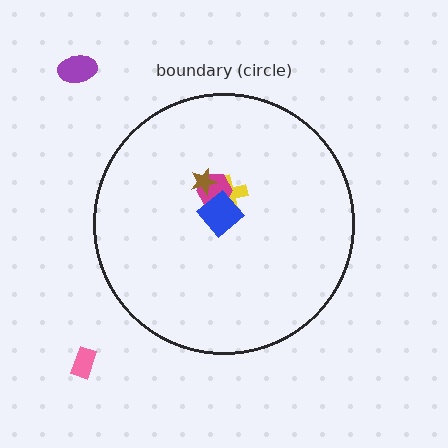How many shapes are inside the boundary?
4 inside, 2 outside.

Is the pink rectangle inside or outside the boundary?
Outside.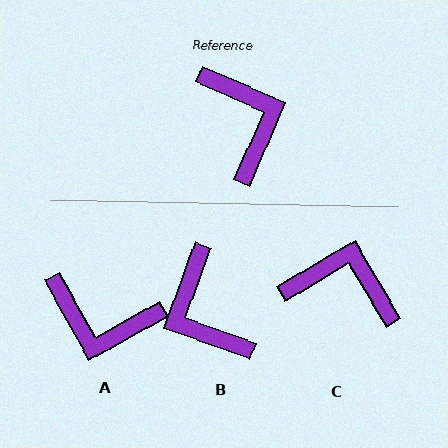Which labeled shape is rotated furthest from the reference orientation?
B, about 176 degrees away.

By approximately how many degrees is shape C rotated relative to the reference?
Approximately 54 degrees counter-clockwise.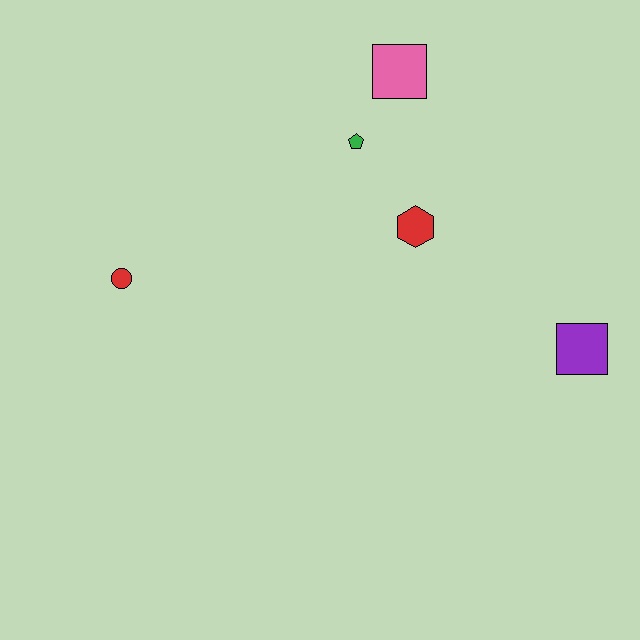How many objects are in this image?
There are 5 objects.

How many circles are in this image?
There is 1 circle.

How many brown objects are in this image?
There are no brown objects.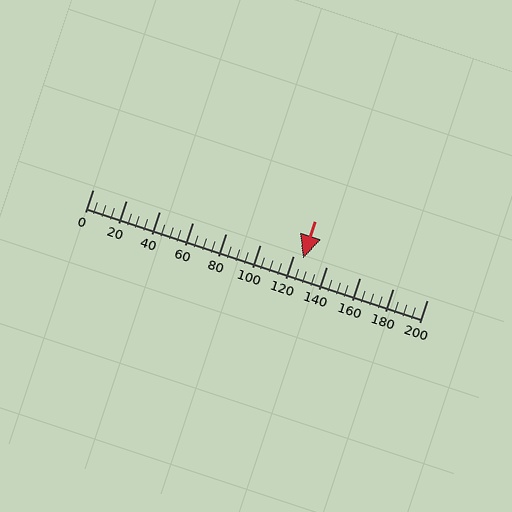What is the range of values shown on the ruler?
The ruler shows values from 0 to 200.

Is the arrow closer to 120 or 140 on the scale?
The arrow is closer to 120.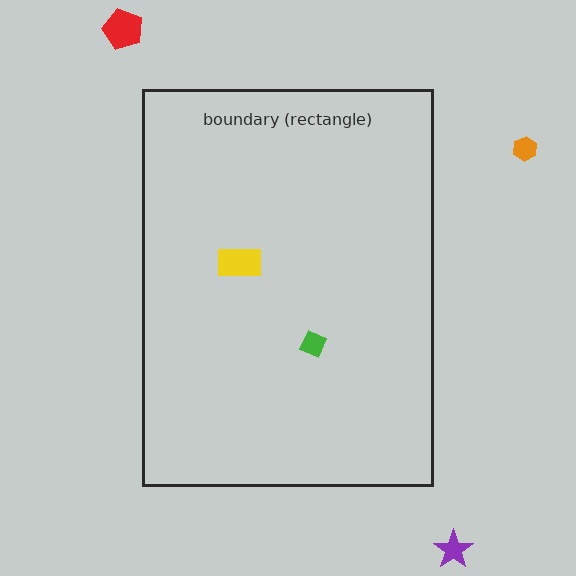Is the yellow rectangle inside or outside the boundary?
Inside.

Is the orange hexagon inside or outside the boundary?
Outside.